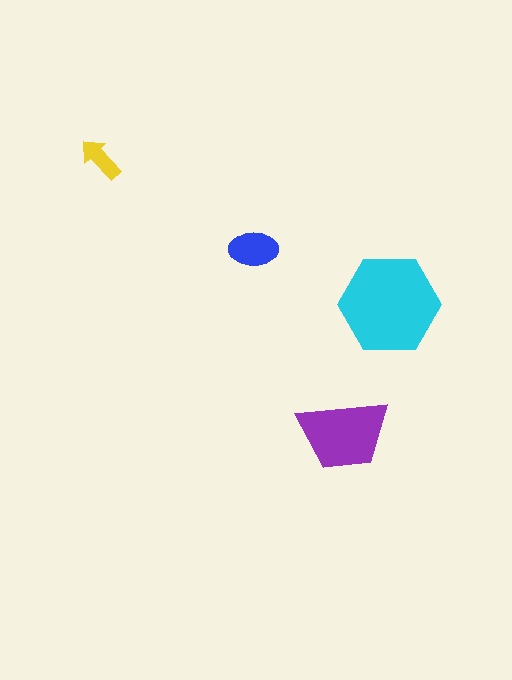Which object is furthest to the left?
The yellow arrow is leftmost.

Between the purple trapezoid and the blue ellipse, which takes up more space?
The purple trapezoid.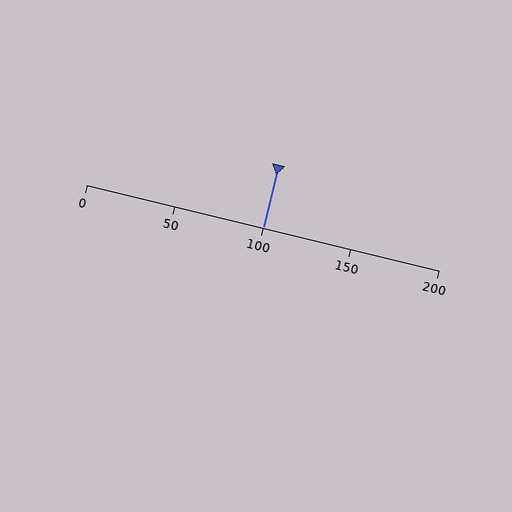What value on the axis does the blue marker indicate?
The marker indicates approximately 100.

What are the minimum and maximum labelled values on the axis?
The axis runs from 0 to 200.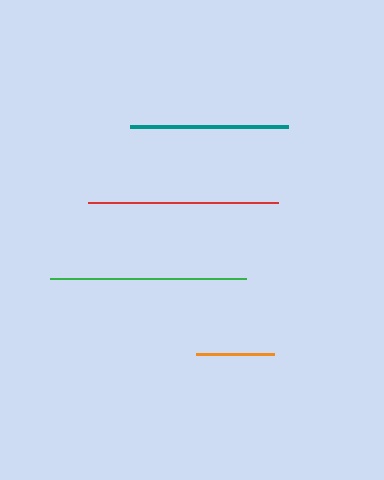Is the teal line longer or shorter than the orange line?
The teal line is longer than the orange line.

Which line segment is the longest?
The green line is the longest at approximately 195 pixels.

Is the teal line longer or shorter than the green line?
The green line is longer than the teal line.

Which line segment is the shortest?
The orange line is the shortest at approximately 78 pixels.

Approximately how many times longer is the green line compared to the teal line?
The green line is approximately 1.2 times the length of the teal line.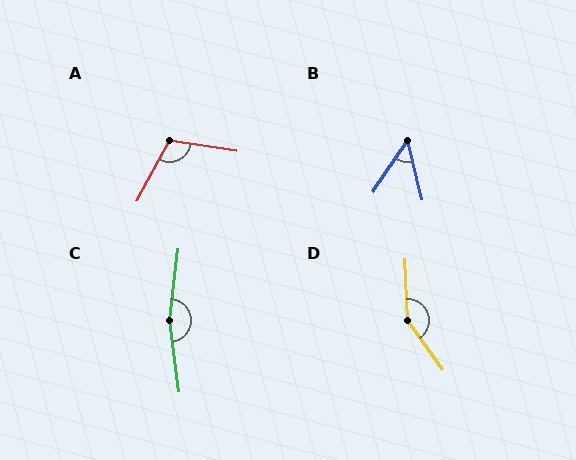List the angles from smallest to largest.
B (47°), A (109°), D (146°), C (166°).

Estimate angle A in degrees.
Approximately 109 degrees.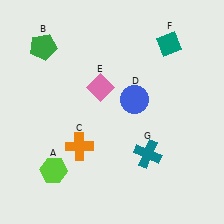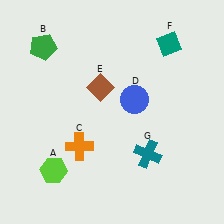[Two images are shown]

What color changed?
The diamond (E) changed from pink in Image 1 to brown in Image 2.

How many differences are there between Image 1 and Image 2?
There is 1 difference between the two images.